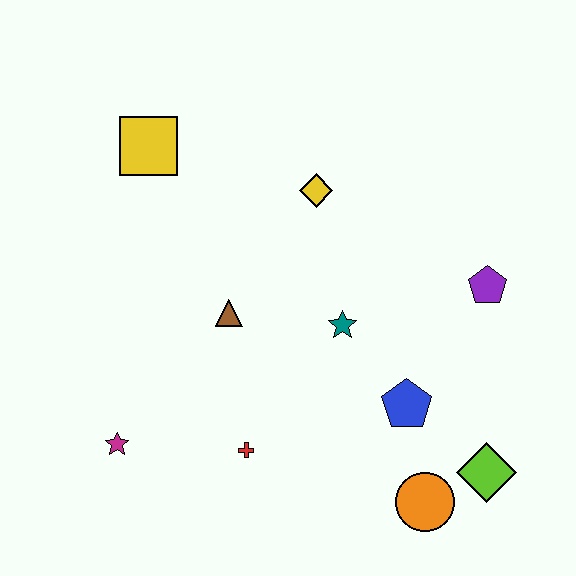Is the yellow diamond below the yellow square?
Yes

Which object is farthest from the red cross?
The yellow square is farthest from the red cross.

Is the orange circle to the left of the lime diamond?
Yes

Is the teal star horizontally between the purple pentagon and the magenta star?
Yes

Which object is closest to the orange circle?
The lime diamond is closest to the orange circle.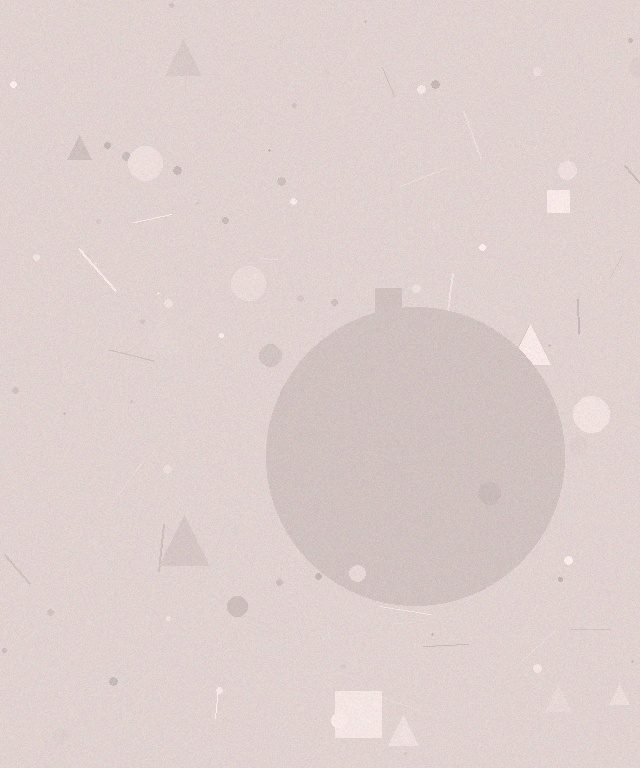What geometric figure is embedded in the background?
A circle is embedded in the background.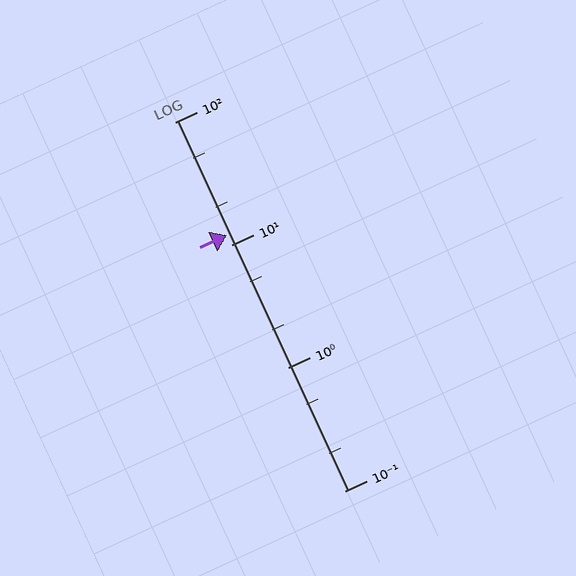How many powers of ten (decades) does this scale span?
The scale spans 3 decades, from 0.1 to 100.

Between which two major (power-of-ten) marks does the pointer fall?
The pointer is between 10 and 100.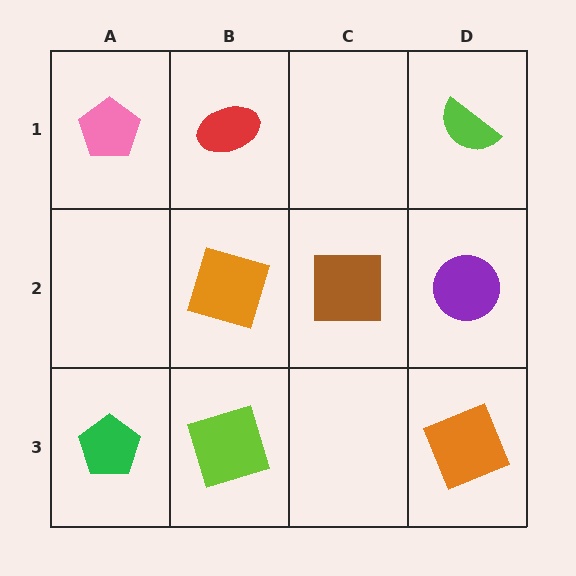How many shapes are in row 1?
3 shapes.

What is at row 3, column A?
A green pentagon.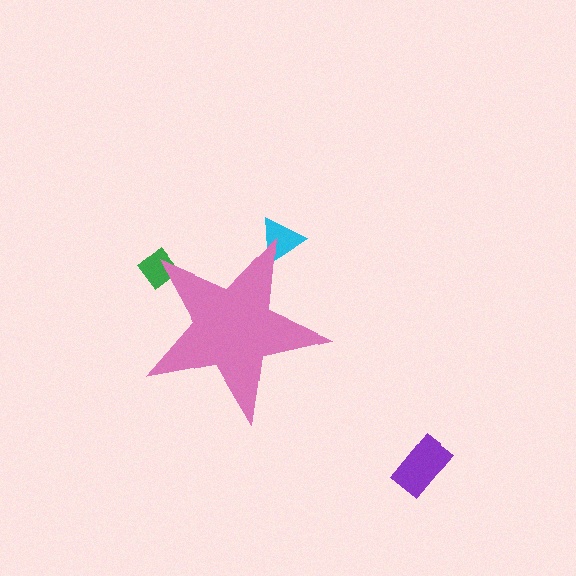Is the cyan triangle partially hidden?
Yes, the cyan triangle is partially hidden behind the pink star.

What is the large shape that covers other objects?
A pink star.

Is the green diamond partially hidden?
Yes, the green diamond is partially hidden behind the pink star.